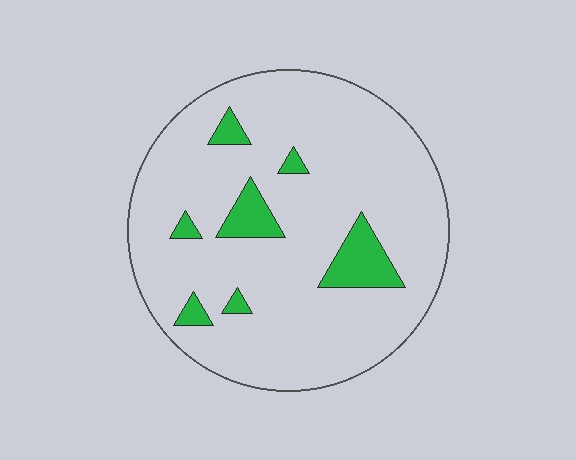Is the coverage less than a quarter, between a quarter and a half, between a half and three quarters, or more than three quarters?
Less than a quarter.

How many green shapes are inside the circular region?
7.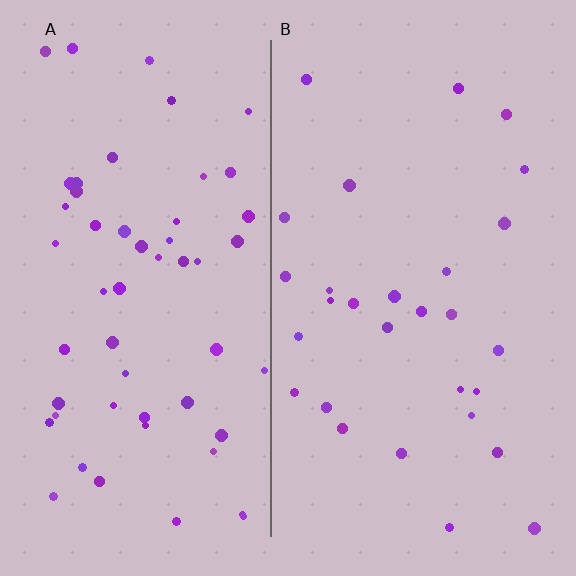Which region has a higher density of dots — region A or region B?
A (the left).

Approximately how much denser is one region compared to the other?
Approximately 1.9× — region A over region B.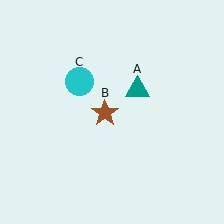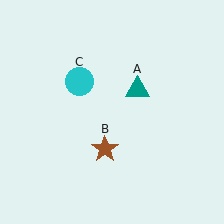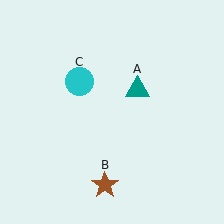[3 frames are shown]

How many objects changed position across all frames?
1 object changed position: brown star (object B).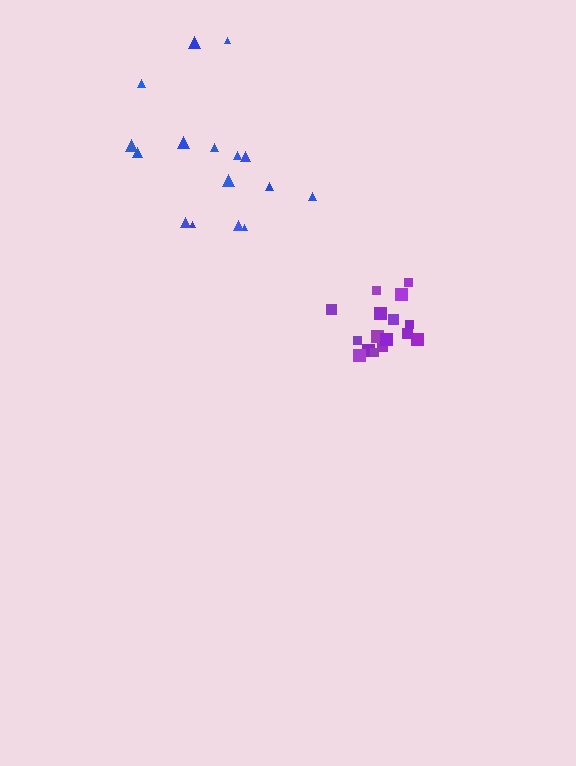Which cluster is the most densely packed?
Purple.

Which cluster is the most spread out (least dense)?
Blue.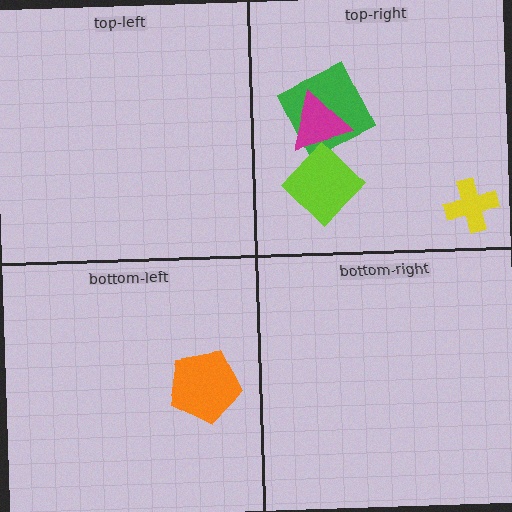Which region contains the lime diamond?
The top-right region.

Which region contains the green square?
The top-right region.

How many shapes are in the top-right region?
4.